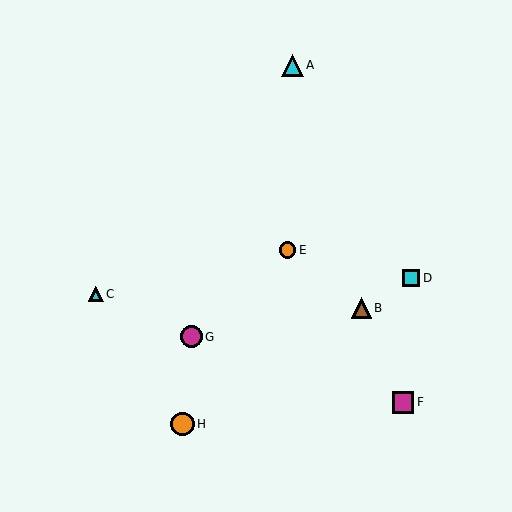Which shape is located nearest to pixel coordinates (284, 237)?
The orange circle (labeled E) at (287, 250) is nearest to that location.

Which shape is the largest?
The orange circle (labeled H) is the largest.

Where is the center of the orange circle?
The center of the orange circle is at (287, 250).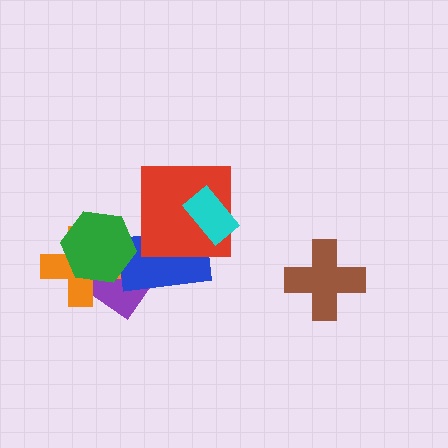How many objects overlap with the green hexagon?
3 objects overlap with the green hexagon.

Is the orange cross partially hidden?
Yes, it is partially covered by another shape.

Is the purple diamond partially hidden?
Yes, it is partially covered by another shape.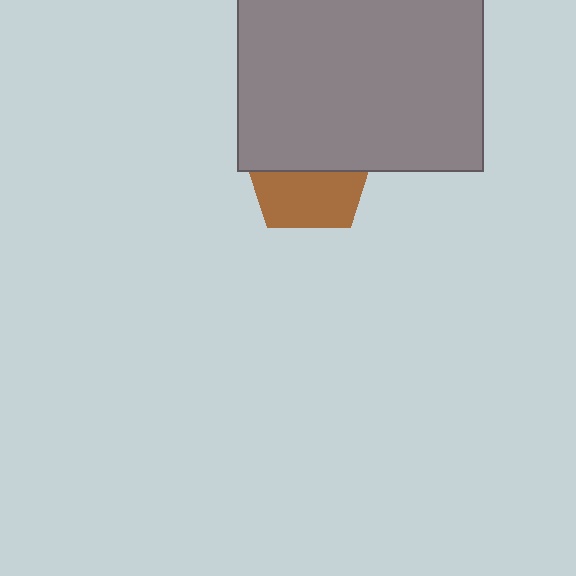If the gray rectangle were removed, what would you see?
You would see the complete brown pentagon.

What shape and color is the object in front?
The object in front is a gray rectangle.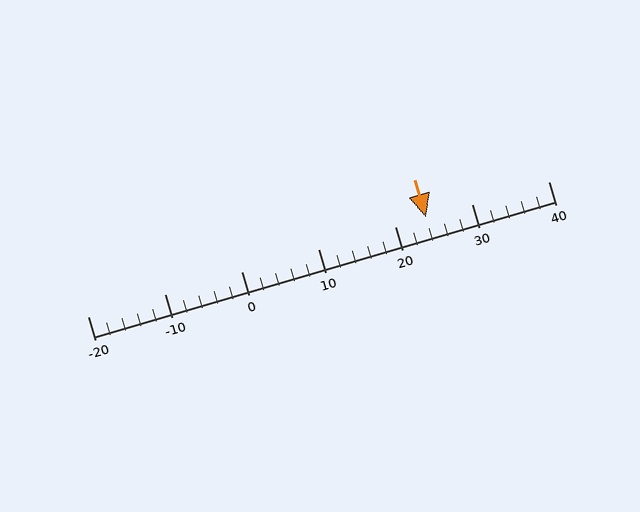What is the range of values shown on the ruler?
The ruler shows values from -20 to 40.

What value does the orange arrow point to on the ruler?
The orange arrow points to approximately 24.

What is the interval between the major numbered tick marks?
The major tick marks are spaced 10 units apart.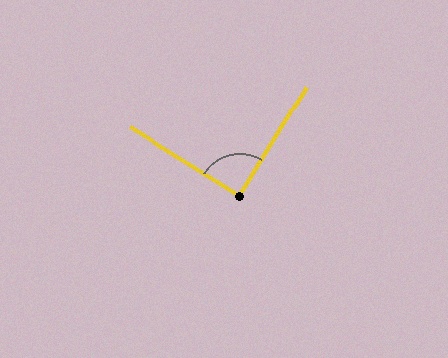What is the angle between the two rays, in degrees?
Approximately 89 degrees.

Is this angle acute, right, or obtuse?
It is approximately a right angle.